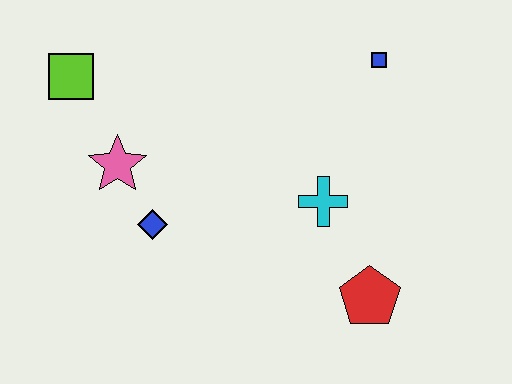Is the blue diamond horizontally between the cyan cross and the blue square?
No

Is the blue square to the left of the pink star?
No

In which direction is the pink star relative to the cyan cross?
The pink star is to the left of the cyan cross.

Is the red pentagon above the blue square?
No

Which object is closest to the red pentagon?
The cyan cross is closest to the red pentagon.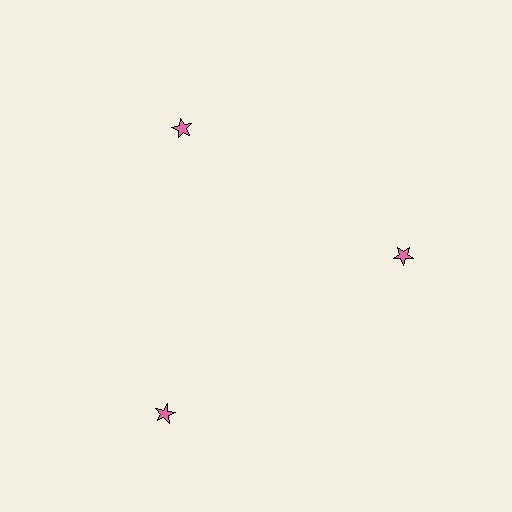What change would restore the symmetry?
The symmetry would be restored by moving it inward, back onto the ring so that all 3 stars sit at equal angles and equal distance from the center.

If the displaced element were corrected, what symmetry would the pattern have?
It would have 3-fold rotational symmetry — the pattern would map onto itself every 120 degrees.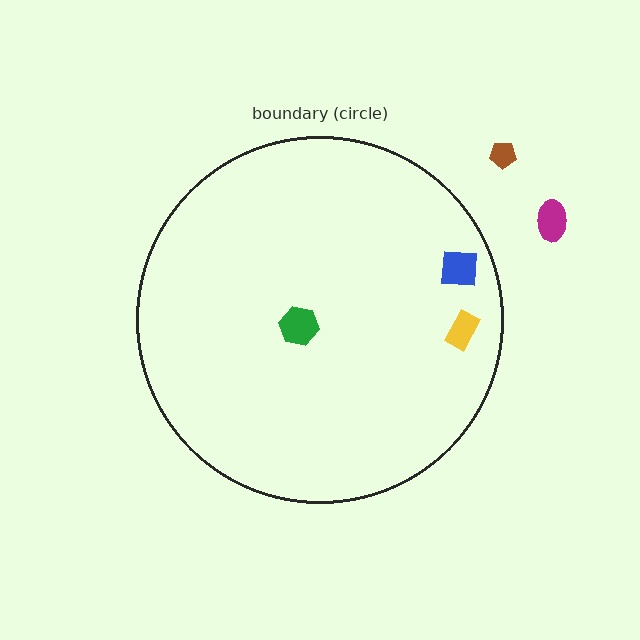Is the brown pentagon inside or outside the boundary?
Outside.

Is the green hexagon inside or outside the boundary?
Inside.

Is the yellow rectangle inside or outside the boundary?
Inside.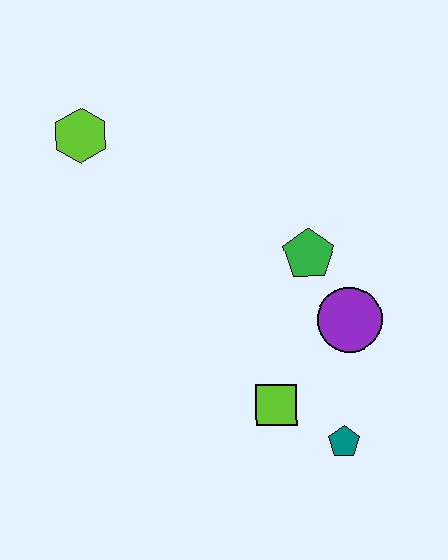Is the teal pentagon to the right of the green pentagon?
Yes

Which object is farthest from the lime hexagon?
The teal pentagon is farthest from the lime hexagon.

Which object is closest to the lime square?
The teal pentagon is closest to the lime square.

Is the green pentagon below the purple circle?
No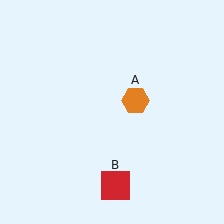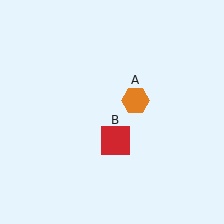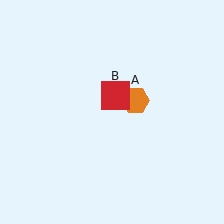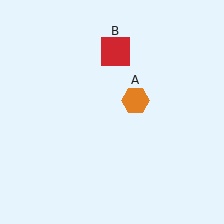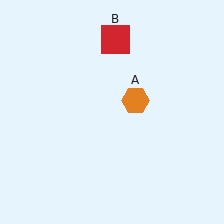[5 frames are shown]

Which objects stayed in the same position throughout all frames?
Orange hexagon (object A) remained stationary.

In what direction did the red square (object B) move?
The red square (object B) moved up.